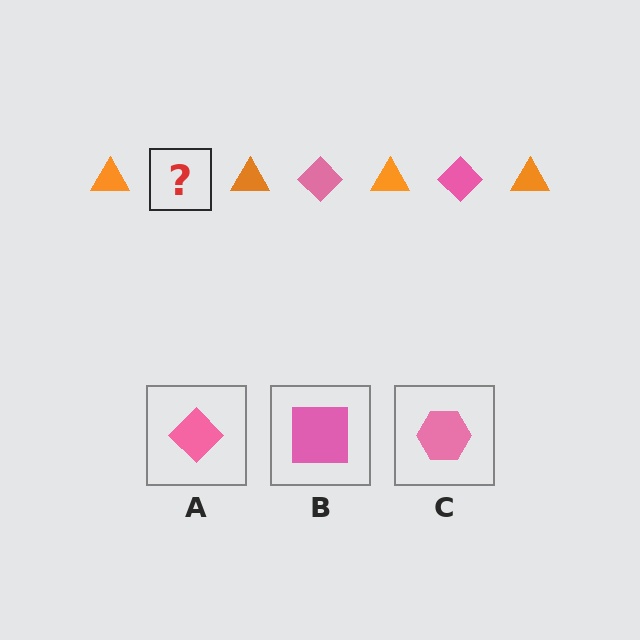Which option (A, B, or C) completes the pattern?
A.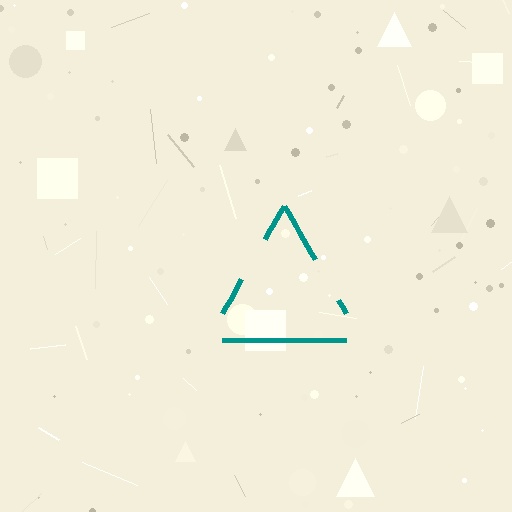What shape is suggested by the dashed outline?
The dashed outline suggests a triangle.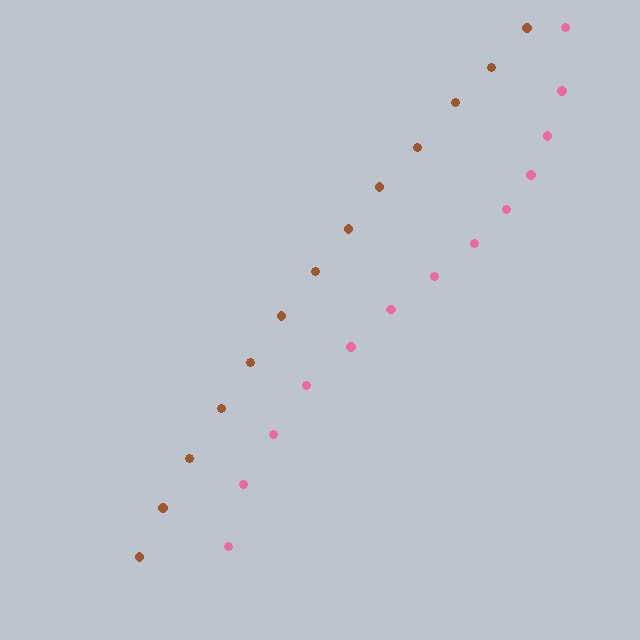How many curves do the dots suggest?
There are 2 distinct paths.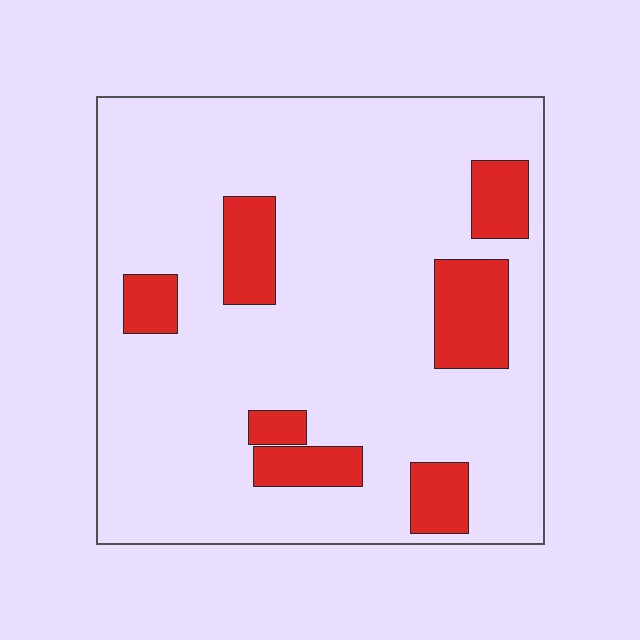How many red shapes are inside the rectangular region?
7.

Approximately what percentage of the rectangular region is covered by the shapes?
Approximately 15%.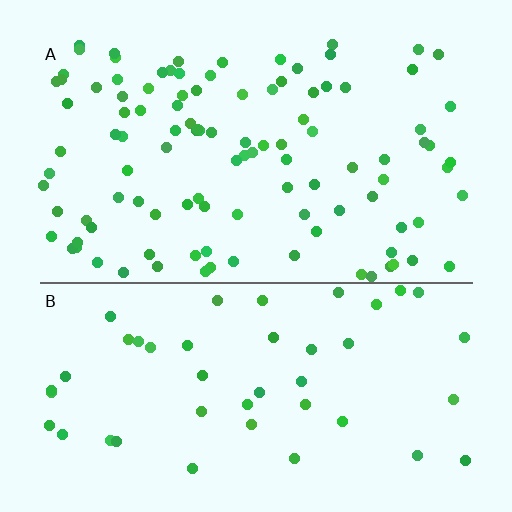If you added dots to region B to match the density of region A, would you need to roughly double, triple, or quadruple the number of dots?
Approximately double.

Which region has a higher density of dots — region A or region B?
A (the top).